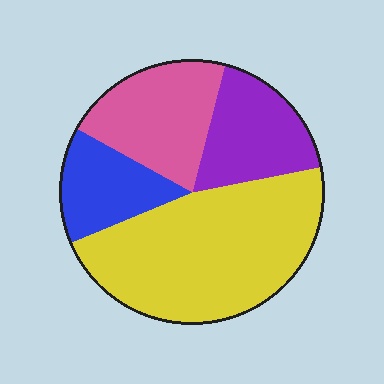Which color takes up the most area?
Yellow, at roughly 45%.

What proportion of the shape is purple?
Purple takes up about one sixth (1/6) of the shape.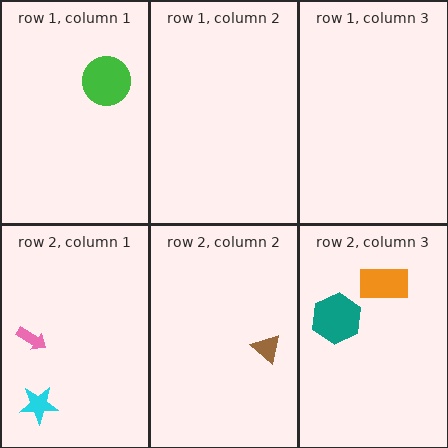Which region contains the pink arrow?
The row 2, column 1 region.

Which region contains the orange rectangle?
The row 2, column 3 region.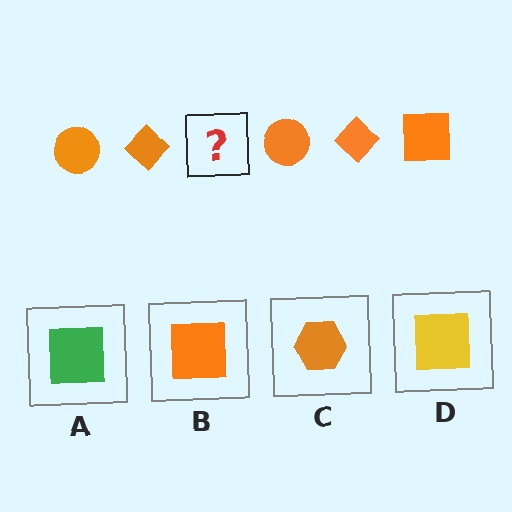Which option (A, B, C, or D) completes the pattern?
B.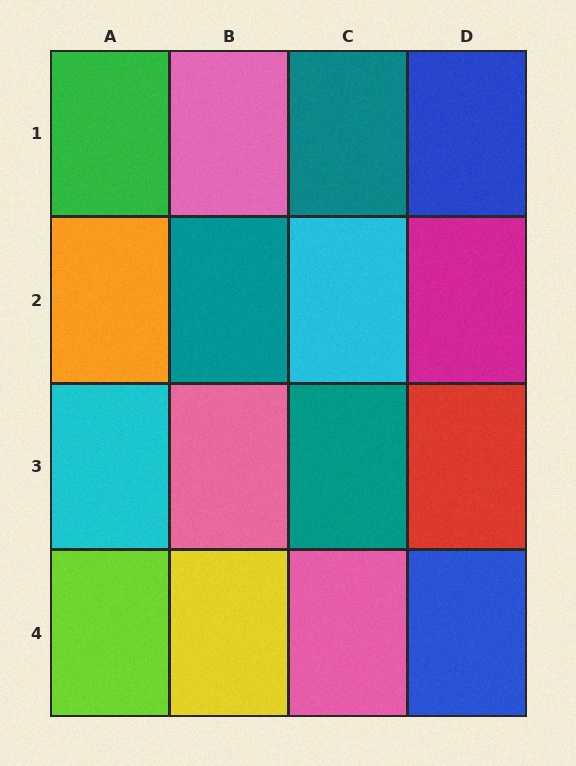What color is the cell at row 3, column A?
Cyan.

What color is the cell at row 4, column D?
Blue.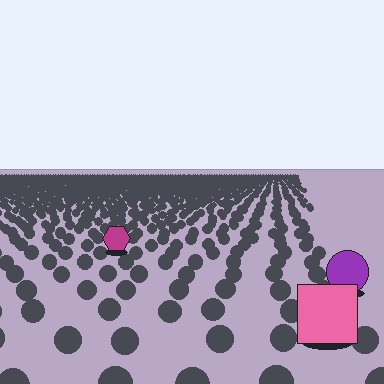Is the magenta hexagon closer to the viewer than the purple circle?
No. The purple circle is closer — you can tell from the texture gradient: the ground texture is coarser near it.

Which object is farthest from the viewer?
The magenta hexagon is farthest from the viewer. It appears smaller and the ground texture around it is denser.